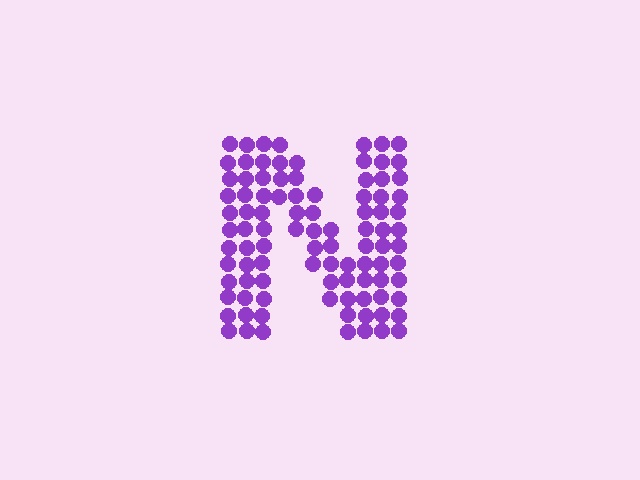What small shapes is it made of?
It is made of small circles.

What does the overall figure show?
The overall figure shows the letter N.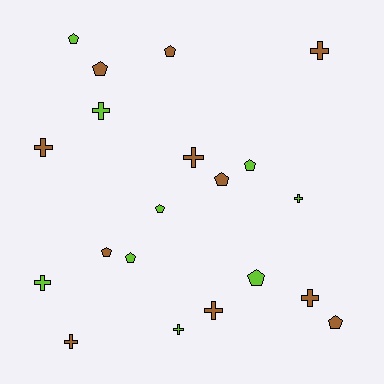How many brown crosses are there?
There are 6 brown crosses.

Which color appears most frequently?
Brown, with 11 objects.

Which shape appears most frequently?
Cross, with 10 objects.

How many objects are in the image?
There are 20 objects.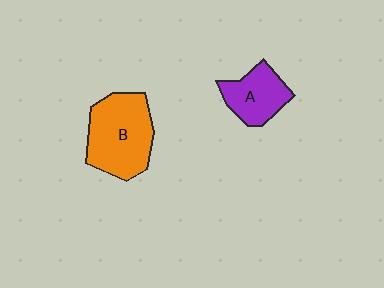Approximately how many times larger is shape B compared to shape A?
Approximately 1.7 times.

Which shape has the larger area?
Shape B (orange).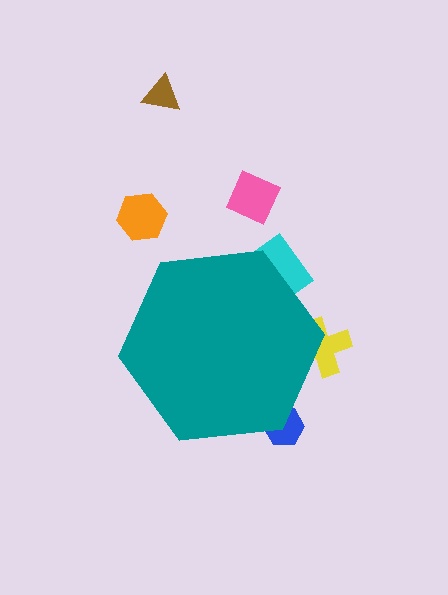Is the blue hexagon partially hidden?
Yes, the blue hexagon is partially hidden behind the teal hexagon.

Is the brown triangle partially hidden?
No, the brown triangle is fully visible.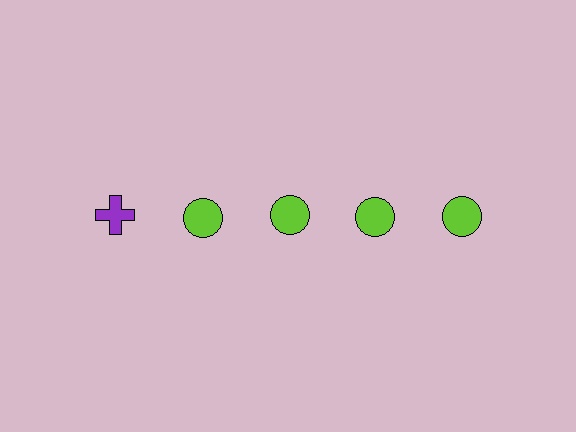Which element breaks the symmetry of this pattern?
The purple cross in the top row, leftmost column breaks the symmetry. All other shapes are lime circles.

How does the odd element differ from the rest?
It differs in both color (purple instead of lime) and shape (cross instead of circle).